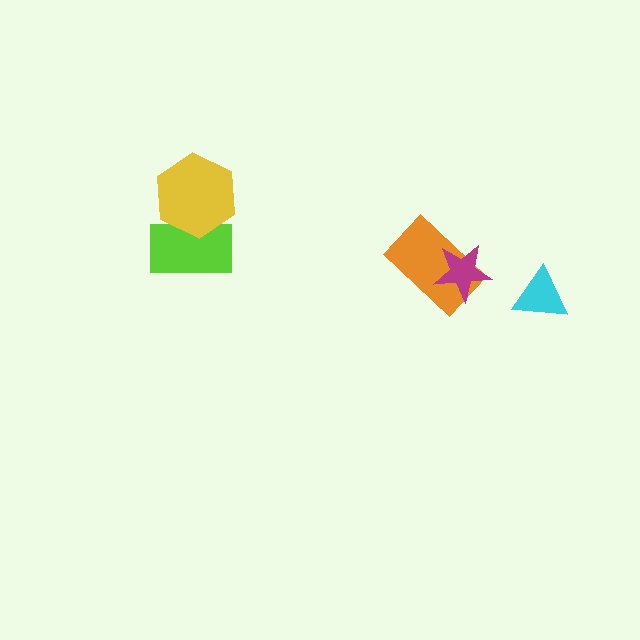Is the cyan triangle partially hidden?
No, no other shape covers it.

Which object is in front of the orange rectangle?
The magenta star is in front of the orange rectangle.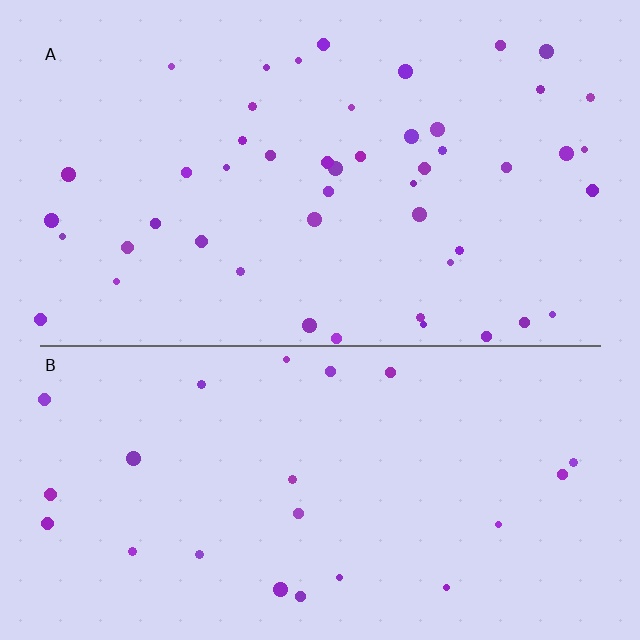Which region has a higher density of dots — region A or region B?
A (the top).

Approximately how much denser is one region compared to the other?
Approximately 2.1× — region A over region B.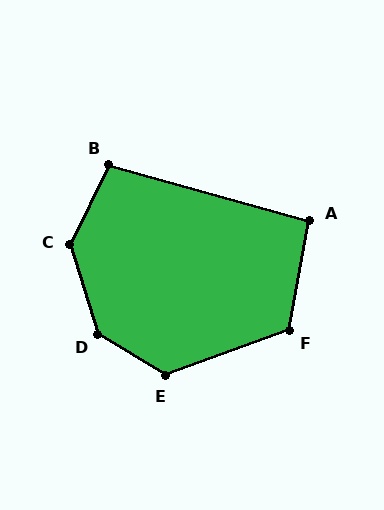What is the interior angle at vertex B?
Approximately 100 degrees (obtuse).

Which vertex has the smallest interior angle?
A, at approximately 95 degrees.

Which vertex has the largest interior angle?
D, at approximately 139 degrees.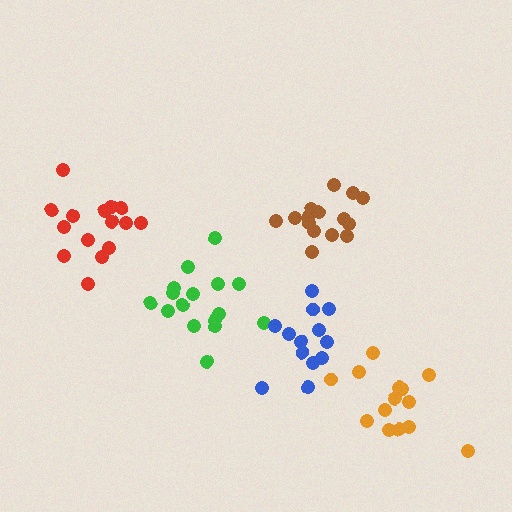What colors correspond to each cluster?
The clusters are colored: green, orange, blue, brown, red.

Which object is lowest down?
The orange cluster is bottommost.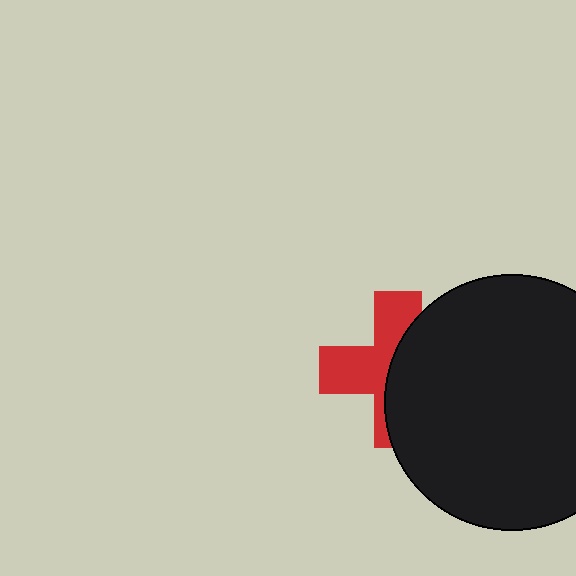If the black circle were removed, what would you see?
You would see the complete red cross.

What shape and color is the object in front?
The object in front is a black circle.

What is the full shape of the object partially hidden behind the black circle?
The partially hidden object is a red cross.